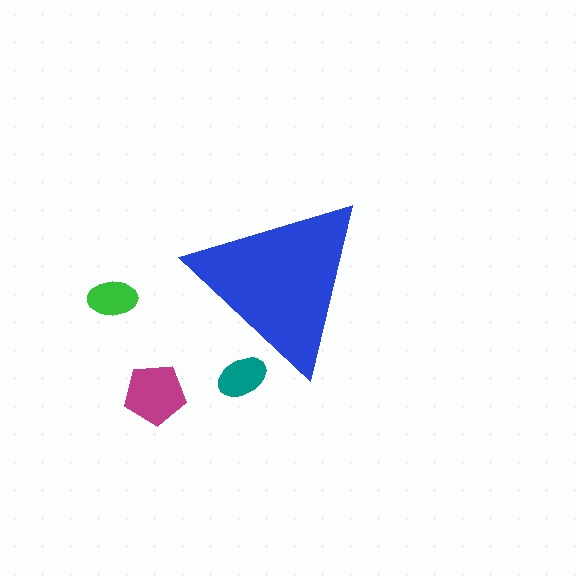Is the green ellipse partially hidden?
No, the green ellipse is fully visible.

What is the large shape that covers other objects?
A blue triangle.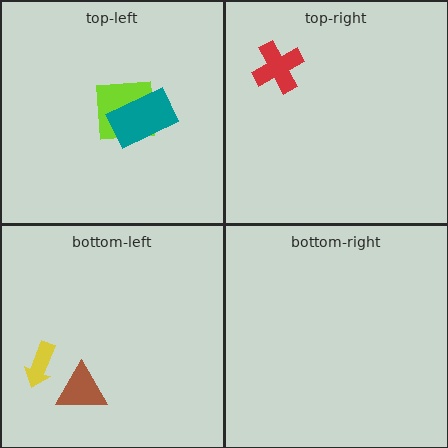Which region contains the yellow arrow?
The bottom-left region.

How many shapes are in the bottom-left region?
2.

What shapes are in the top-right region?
The red cross.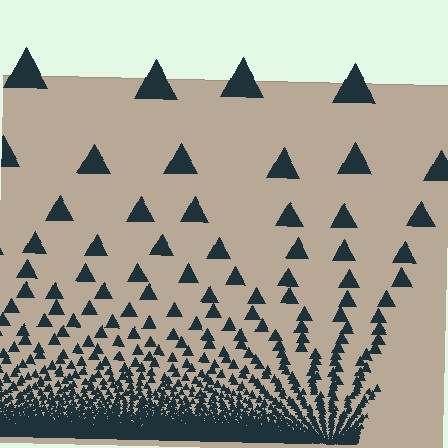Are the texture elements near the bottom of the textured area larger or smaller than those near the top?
Smaller. The gradient is inverted — elements near the bottom are smaller and denser.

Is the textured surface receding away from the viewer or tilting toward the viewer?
The surface appears to tilt toward the viewer. Texture elements get larger and sparser toward the top.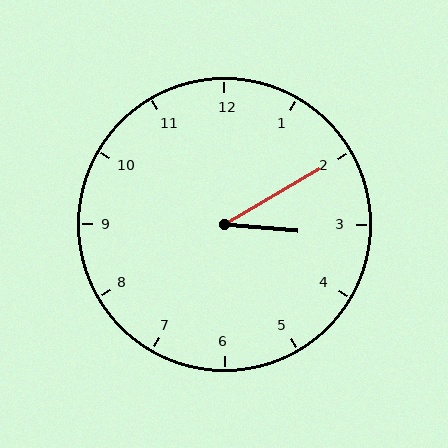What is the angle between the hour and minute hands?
Approximately 35 degrees.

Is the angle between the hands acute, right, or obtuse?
It is acute.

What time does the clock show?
3:10.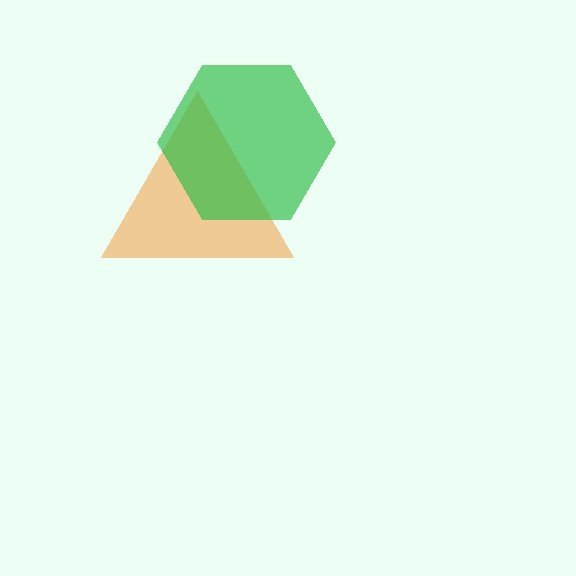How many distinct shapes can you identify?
There are 2 distinct shapes: an orange triangle, a green hexagon.